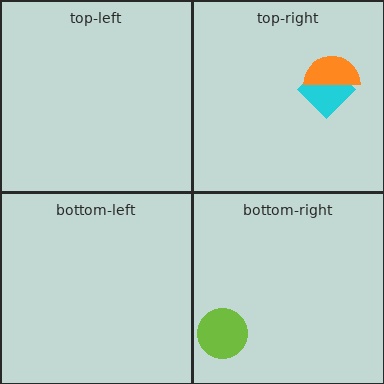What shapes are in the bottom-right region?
The lime circle.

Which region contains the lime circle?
The bottom-right region.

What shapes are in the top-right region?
The cyan diamond, the orange semicircle.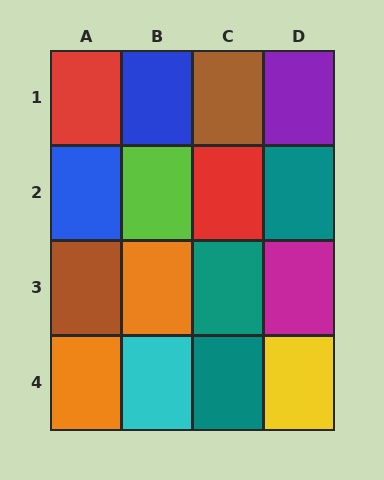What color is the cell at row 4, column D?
Yellow.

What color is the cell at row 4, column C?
Teal.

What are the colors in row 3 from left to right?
Brown, orange, teal, magenta.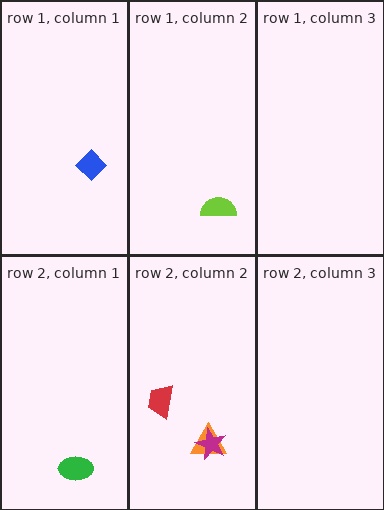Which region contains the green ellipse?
The row 2, column 1 region.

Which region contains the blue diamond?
The row 1, column 1 region.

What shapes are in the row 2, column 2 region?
The orange triangle, the magenta star, the red trapezoid.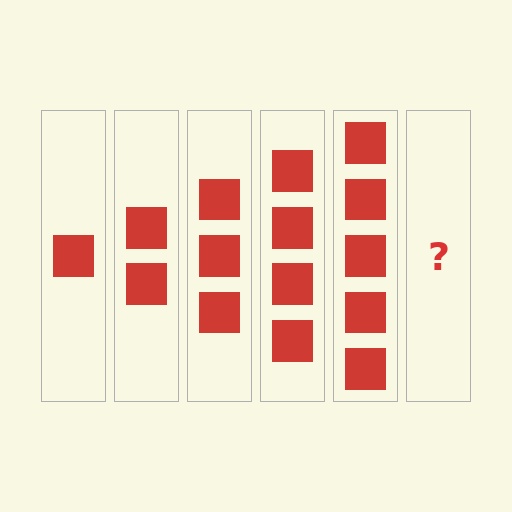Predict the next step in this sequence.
The next step is 6 squares.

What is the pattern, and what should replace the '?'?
The pattern is that each step adds one more square. The '?' should be 6 squares.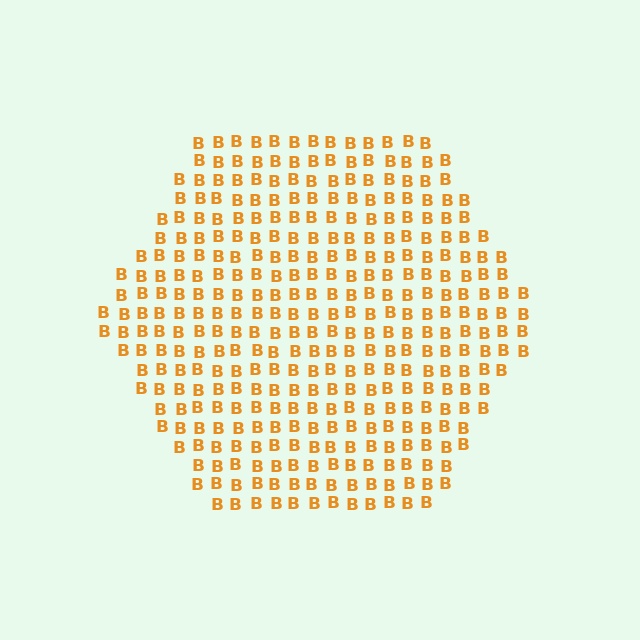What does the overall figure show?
The overall figure shows a hexagon.